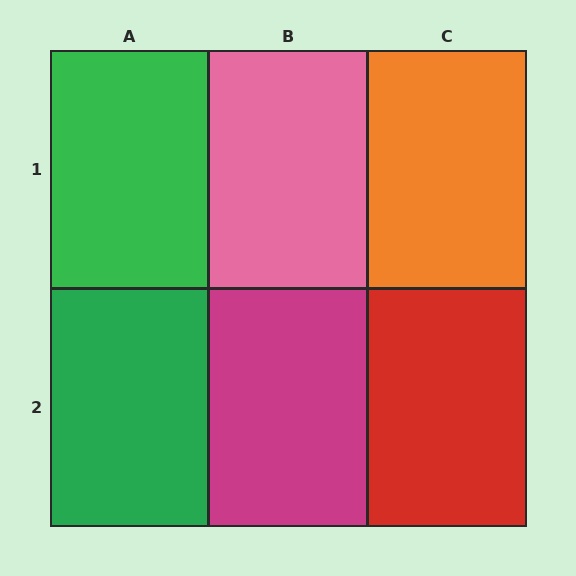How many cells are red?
1 cell is red.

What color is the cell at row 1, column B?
Pink.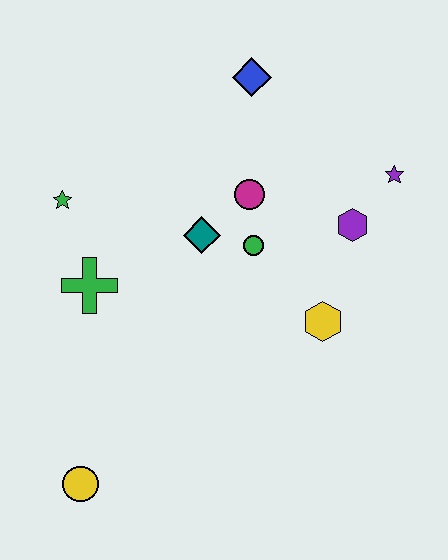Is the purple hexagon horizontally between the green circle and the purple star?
Yes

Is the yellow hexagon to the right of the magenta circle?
Yes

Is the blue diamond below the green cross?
No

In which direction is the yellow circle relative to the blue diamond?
The yellow circle is below the blue diamond.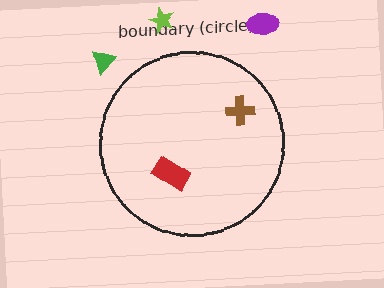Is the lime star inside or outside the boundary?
Outside.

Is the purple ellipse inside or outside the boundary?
Outside.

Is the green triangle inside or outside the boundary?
Outside.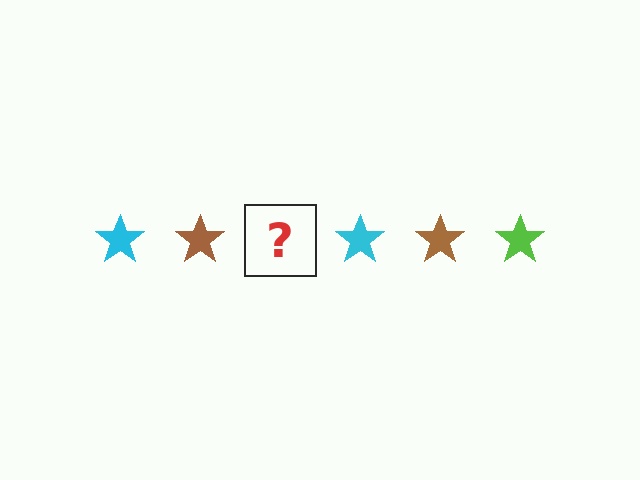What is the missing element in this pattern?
The missing element is a lime star.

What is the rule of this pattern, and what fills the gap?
The rule is that the pattern cycles through cyan, brown, lime stars. The gap should be filled with a lime star.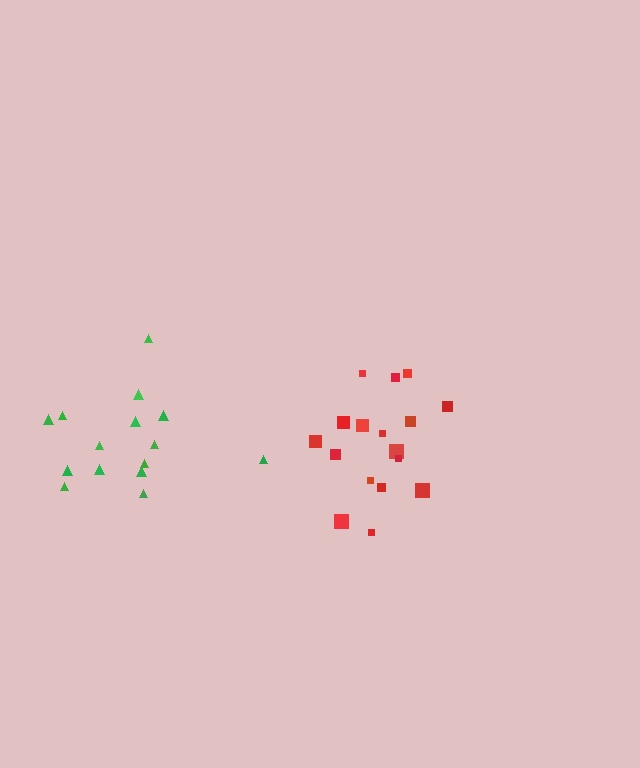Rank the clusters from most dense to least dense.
red, green.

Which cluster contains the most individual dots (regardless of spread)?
Red (18).